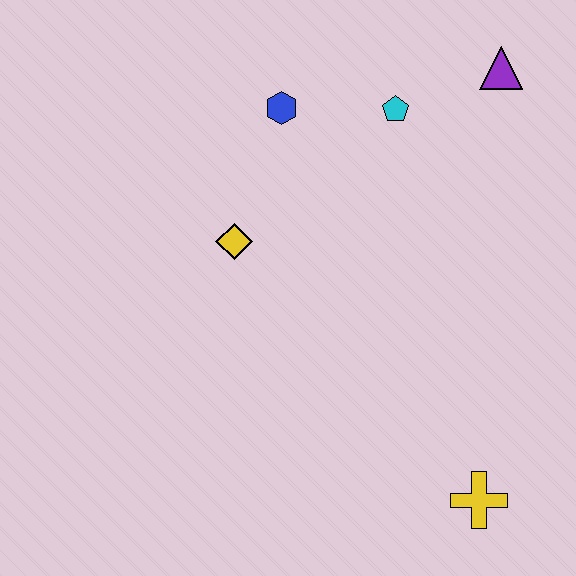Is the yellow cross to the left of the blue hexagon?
No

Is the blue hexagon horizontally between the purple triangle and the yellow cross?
No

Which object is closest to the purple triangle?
The cyan pentagon is closest to the purple triangle.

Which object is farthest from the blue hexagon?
The yellow cross is farthest from the blue hexagon.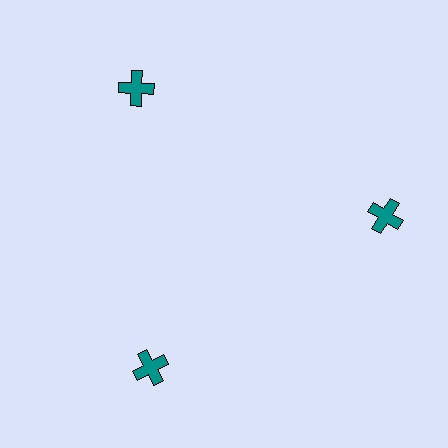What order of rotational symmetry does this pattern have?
This pattern has 3-fold rotational symmetry.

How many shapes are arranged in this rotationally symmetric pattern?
There are 3 shapes, arranged in 3 groups of 1.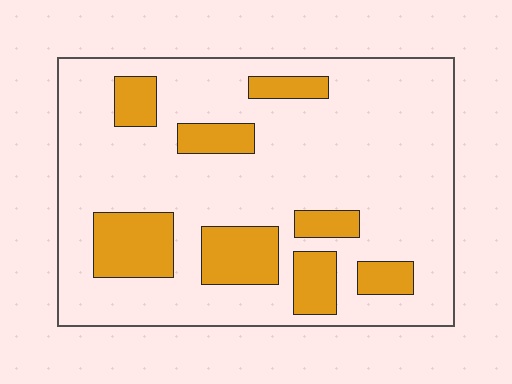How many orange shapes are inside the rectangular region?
8.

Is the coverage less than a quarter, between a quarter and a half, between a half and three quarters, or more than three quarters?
Less than a quarter.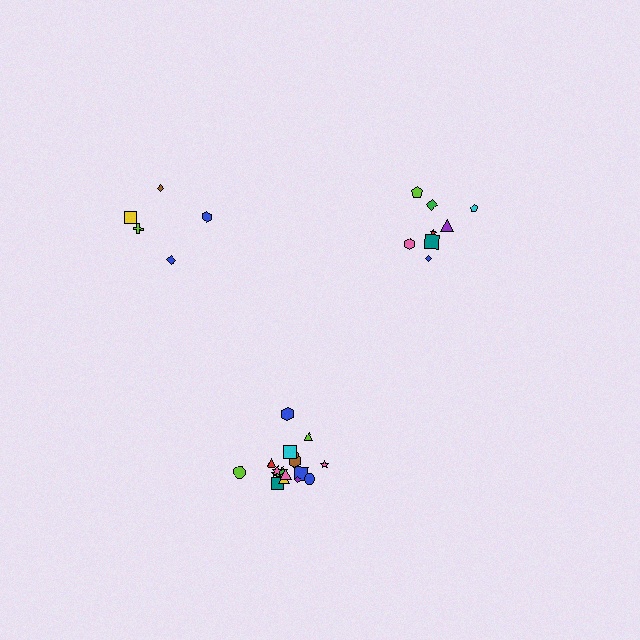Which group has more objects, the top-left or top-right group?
The top-right group.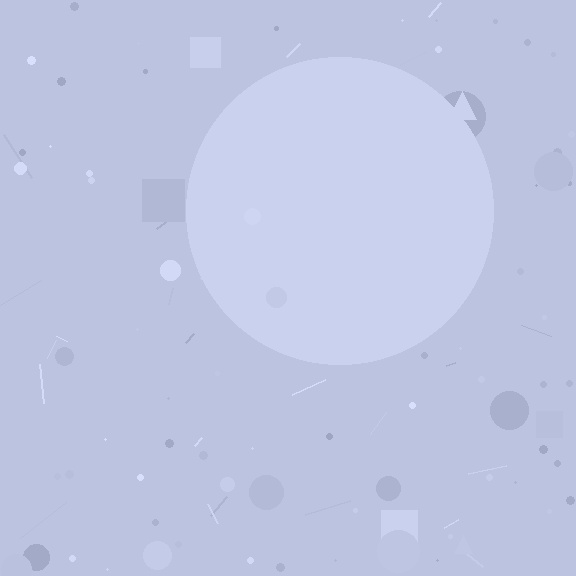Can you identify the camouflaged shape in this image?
The camouflaged shape is a circle.